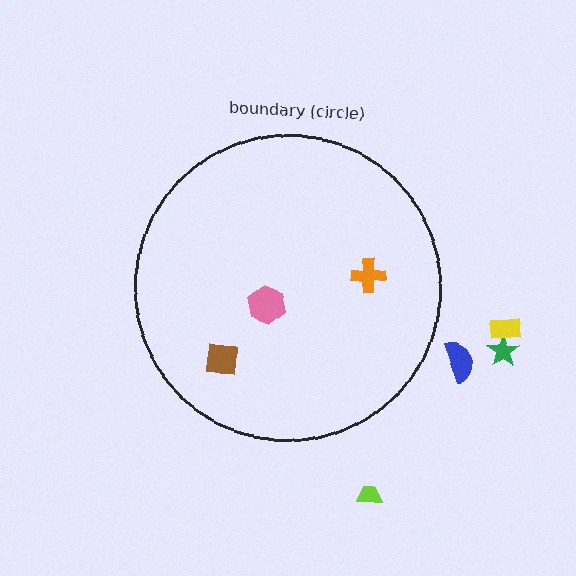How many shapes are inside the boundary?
3 inside, 4 outside.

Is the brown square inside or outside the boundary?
Inside.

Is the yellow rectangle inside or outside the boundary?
Outside.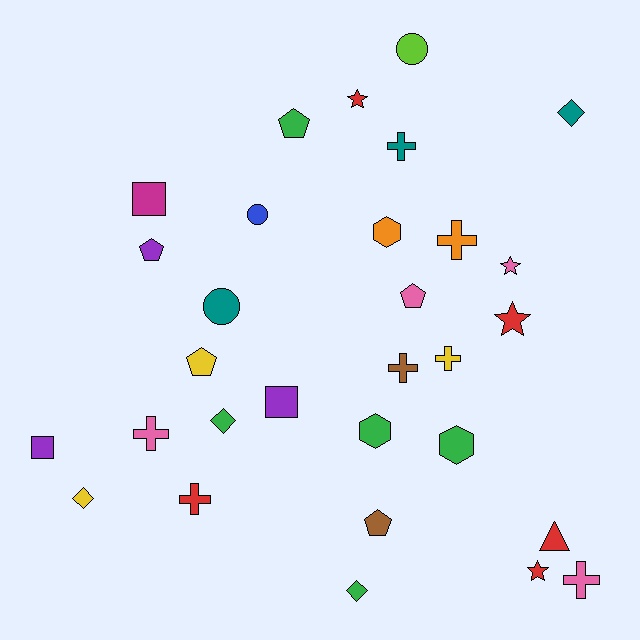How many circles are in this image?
There are 3 circles.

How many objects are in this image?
There are 30 objects.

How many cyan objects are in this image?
There are no cyan objects.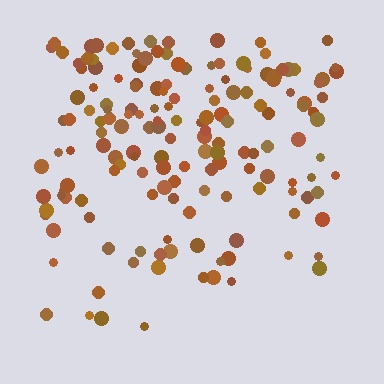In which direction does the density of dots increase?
From bottom to top, with the top side densest.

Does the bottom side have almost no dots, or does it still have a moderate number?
Still a moderate number, just noticeably fewer than the top.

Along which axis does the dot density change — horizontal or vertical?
Vertical.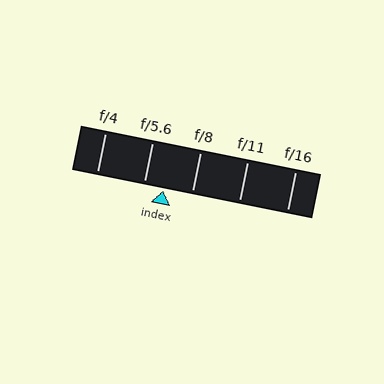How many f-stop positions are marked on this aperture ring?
There are 5 f-stop positions marked.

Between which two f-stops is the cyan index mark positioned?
The index mark is between f/5.6 and f/8.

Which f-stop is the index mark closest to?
The index mark is closest to f/5.6.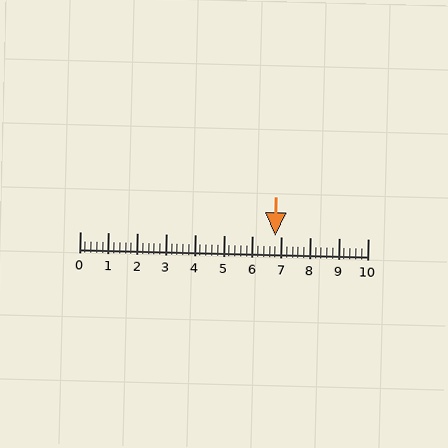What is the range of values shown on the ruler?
The ruler shows values from 0 to 10.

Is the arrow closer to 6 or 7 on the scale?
The arrow is closer to 7.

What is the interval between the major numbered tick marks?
The major tick marks are spaced 1 units apart.